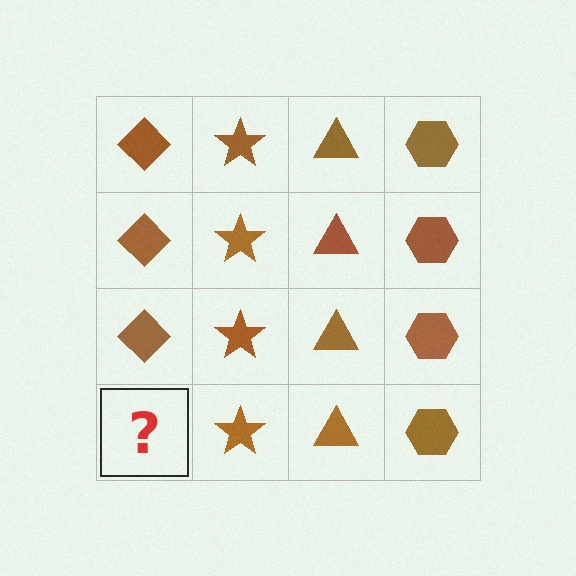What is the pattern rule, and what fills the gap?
The rule is that each column has a consistent shape. The gap should be filled with a brown diamond.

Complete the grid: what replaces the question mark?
The question mark should be replaced with a brown diamond.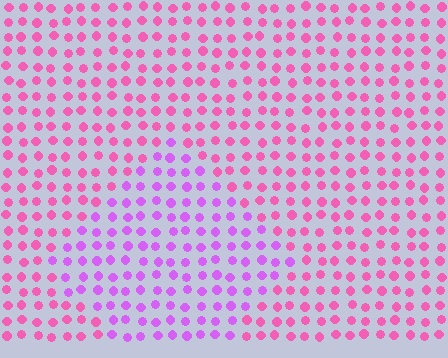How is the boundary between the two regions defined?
The boundary is defined purely by a slight shift in hue (about 37 degrees). Spacing, size, and orientation are identical on both sides.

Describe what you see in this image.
The image is filled with small pink elements in a uniform arrangement. A diamond-shaped region is visible where the elements are tinted to a slightly different hue, forming a subtle color boundary.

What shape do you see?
I see a diamond.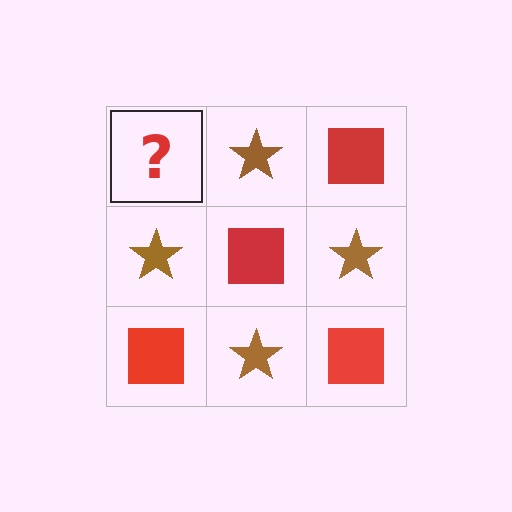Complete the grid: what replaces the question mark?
The question mark should be replaced with a red square.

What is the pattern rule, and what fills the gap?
The rule is that it alternates red square and brown star in a checkerboard pattern. The gap should be filled with a red square.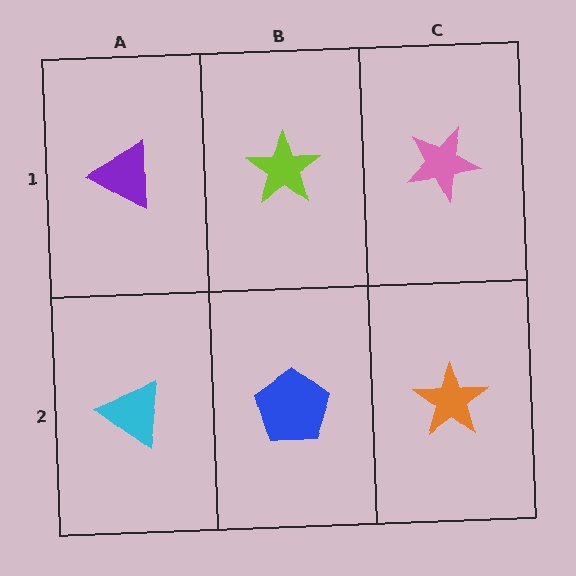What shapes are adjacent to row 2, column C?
A pink star (row 1, column C), a blue pentagon (row 2, column B).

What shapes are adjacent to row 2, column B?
A lime star (row 1, column B), a cyan triangle (row 2, column A), an orange star (row 2, column C).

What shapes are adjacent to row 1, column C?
An orange star (row 2, column C), a lime star (row 1, column B).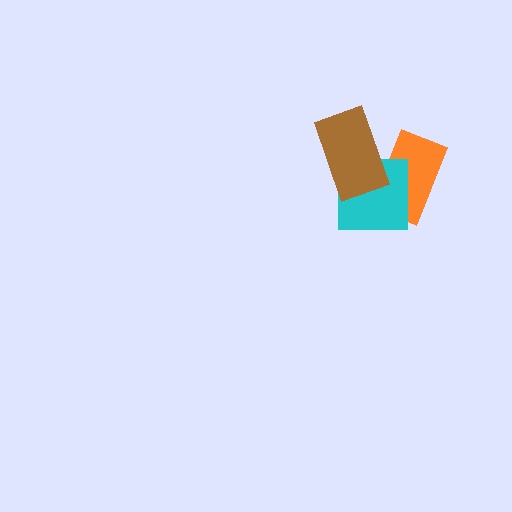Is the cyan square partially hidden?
Yes, it is partially covered by another shape.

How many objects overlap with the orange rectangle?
2 objects overlap with the orange rectangle.